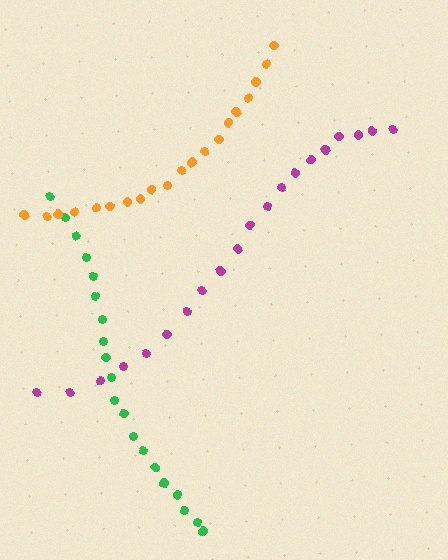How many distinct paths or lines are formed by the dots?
There are 3 distinct paths.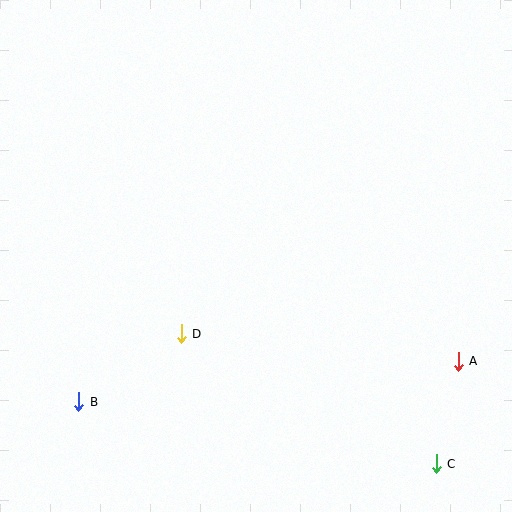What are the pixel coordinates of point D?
Point D is at (181, 334).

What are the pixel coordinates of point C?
Point C is at (436, 464).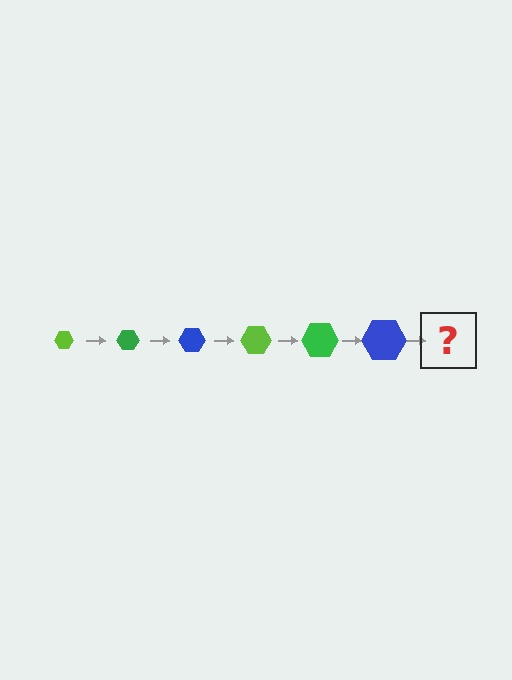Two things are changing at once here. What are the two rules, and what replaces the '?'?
The two rules are that the hexagon grows larger each step and the color cycles through lime, green, and blue. The '?' should be a lime hexagon, larger than the previous one.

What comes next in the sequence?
The next element should be a lime hexagon, larger than the previous one.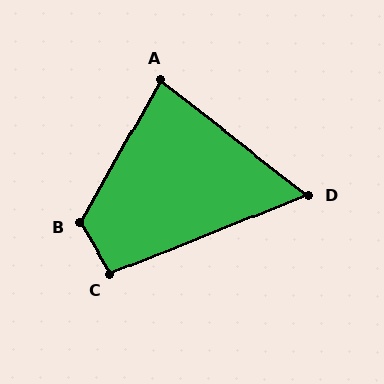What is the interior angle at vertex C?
Approximately 98 degrees (obtuse).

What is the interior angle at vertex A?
Approximately 82 degrees (acute).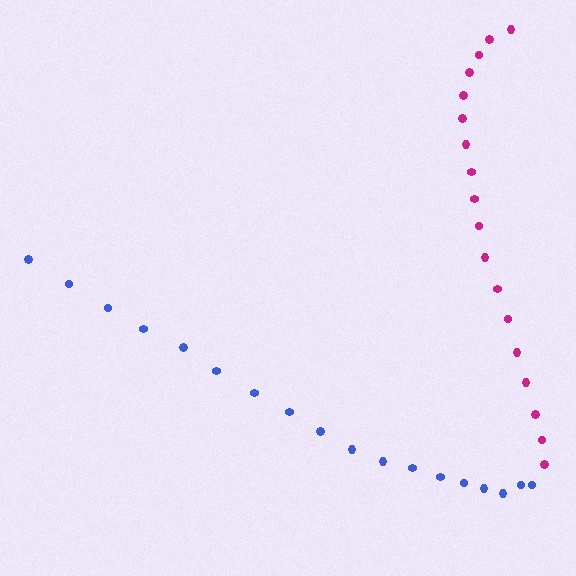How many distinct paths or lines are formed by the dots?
There are 2 distinct paths.